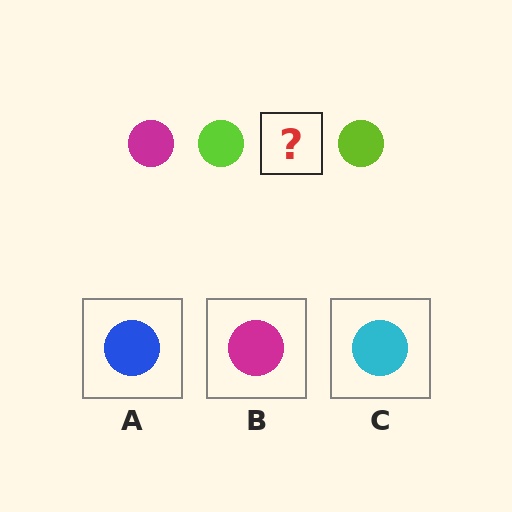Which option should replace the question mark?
Option B.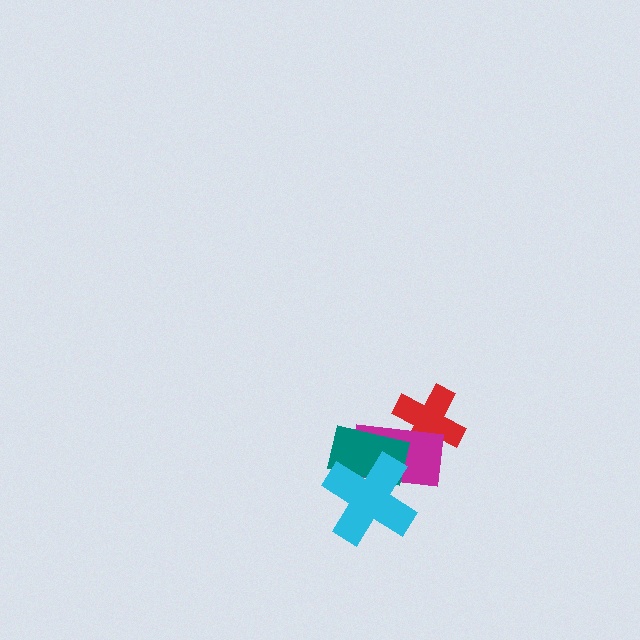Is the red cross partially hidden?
Yes, it is partially covered by another shape.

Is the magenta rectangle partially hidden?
Yes, it is partially covered by another shape.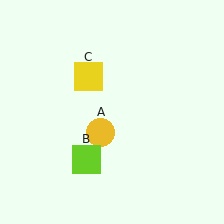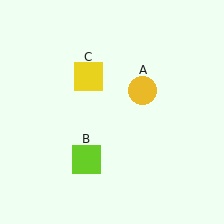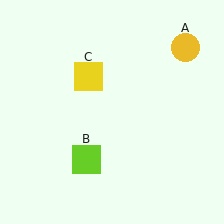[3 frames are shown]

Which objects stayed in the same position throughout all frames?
Lime square (object B) and yellow square (object C) remained stationary.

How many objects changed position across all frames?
1 object changed position: yellow circle (object A).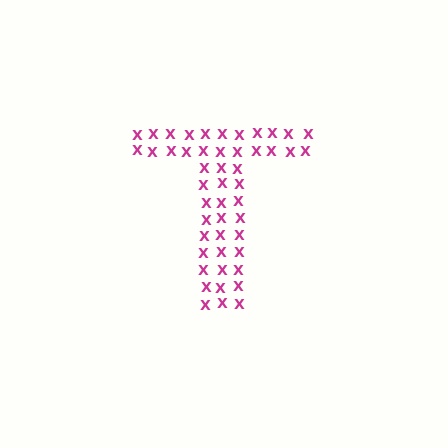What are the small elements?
The small elements are letter X's.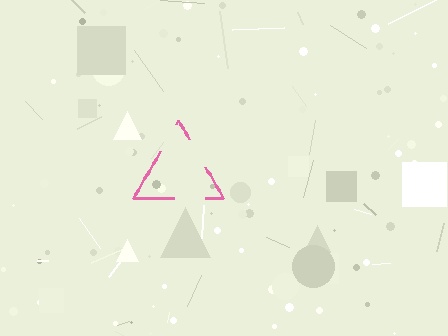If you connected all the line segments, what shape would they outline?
They would outline a triangle.